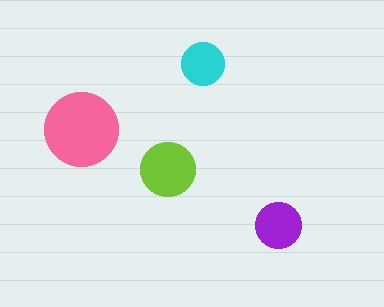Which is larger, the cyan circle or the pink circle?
The pink one.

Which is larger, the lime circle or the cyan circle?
The lime one.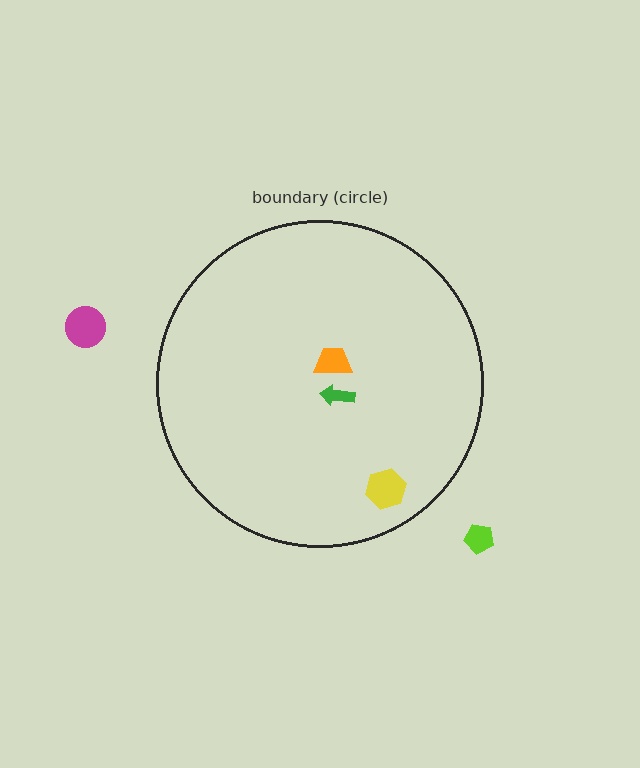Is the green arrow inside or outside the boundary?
Inside.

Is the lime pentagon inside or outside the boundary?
Outside.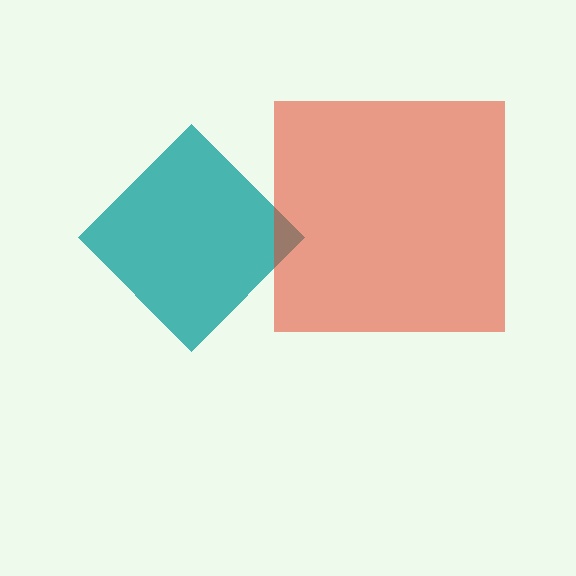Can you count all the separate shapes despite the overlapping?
Yes, there are 2 separate shapes.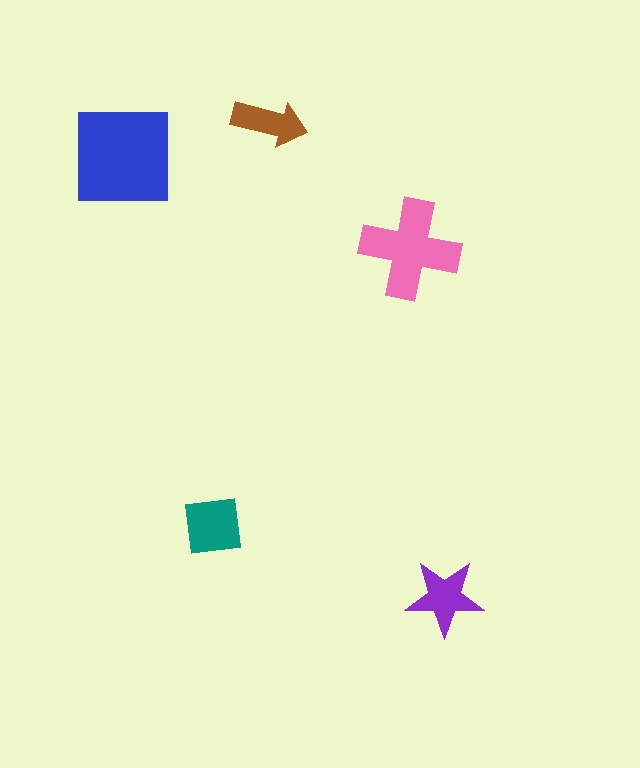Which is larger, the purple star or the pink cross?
The pink cross.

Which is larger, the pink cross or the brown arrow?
The pink cross.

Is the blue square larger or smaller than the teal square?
Larger.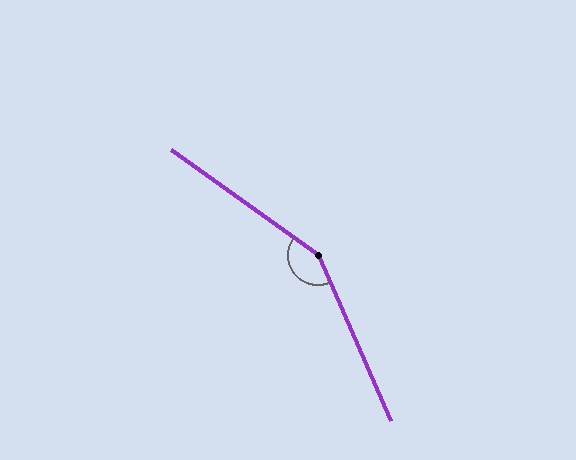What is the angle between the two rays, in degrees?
Approximately 149 degrees.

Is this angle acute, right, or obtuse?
It is obtuse.